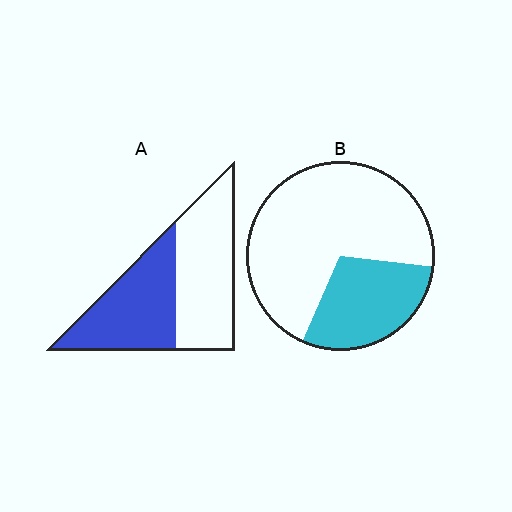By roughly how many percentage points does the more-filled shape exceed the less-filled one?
By roughly 15 percentage points (A over B).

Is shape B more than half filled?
No.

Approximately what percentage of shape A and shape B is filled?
A is approximately 45% and B is approximately 30%.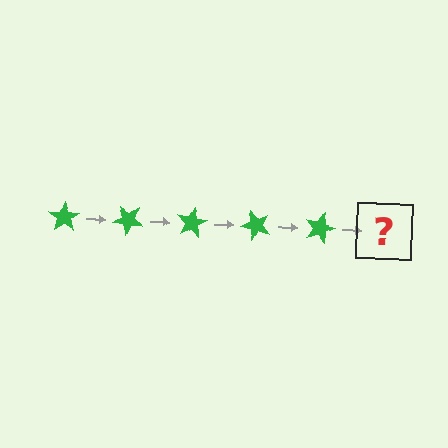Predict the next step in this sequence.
The next step is a green star rotated 200 degrees.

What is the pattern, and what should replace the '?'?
The pattern is that the star rotates 40 degrees each step. The '?' should be a green star rotated 200 degrees.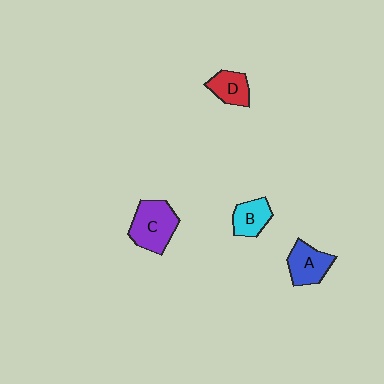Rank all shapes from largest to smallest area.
From largest to smallest: C (purple), A (blue), B (cyan), D (red).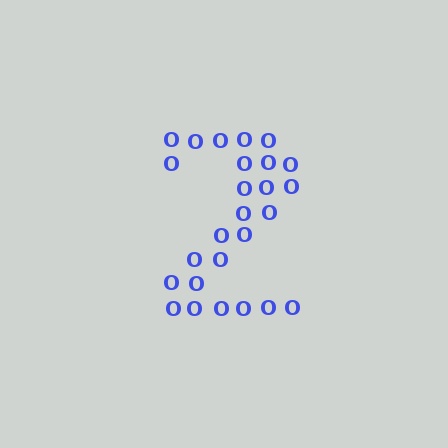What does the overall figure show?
The overall figure shows the digit 2.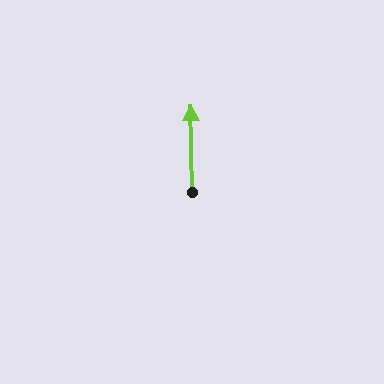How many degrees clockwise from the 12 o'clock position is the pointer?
Approximately 359 degrees.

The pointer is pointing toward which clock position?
Roughly 12 o'clock.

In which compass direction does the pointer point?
North.